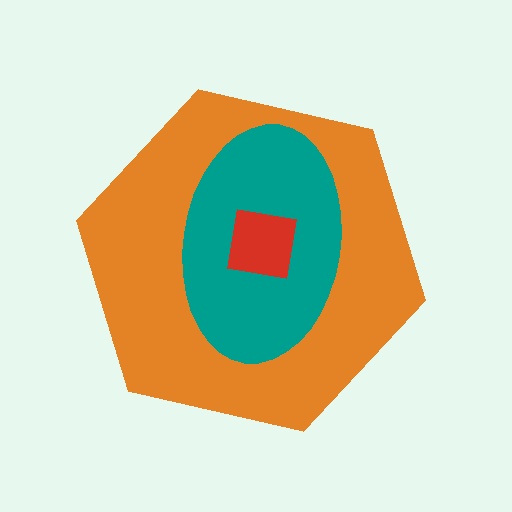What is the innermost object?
The red square.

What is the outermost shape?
The orange hexagon.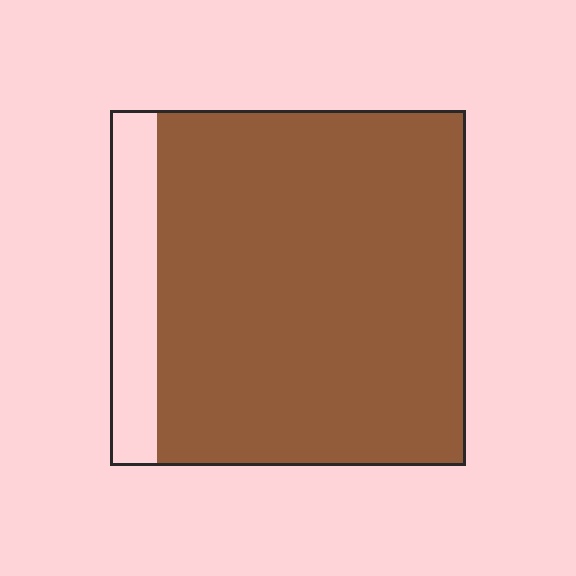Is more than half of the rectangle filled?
Yes.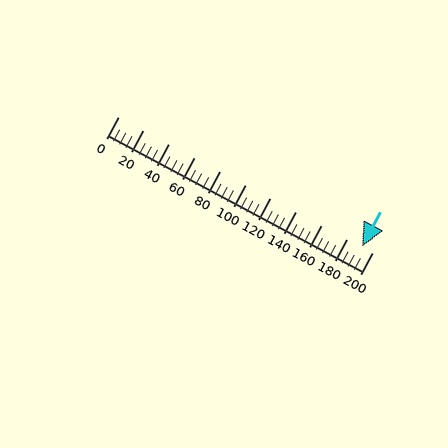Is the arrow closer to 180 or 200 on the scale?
The arrow is closer to 200.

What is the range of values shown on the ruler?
The ruler shows values from 0 to 200.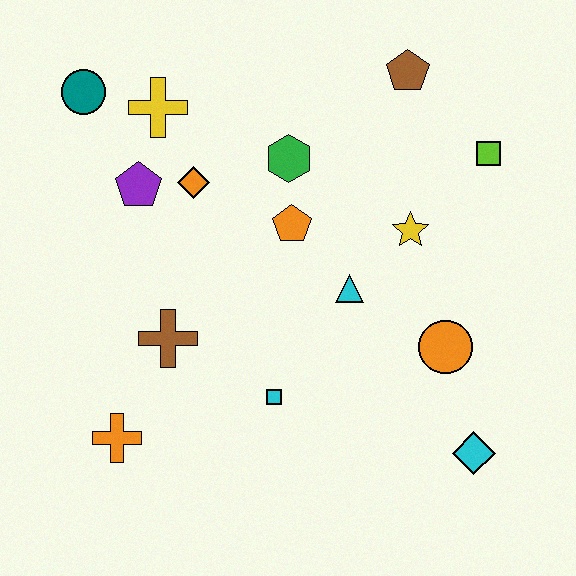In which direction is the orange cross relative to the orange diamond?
The orange cross is below the orange diamond.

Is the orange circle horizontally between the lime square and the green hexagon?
Yes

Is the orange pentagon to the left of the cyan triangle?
Yes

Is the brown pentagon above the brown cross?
Yes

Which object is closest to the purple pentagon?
The orange diamond is closest to the purple pentagon.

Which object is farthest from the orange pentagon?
The cyan diamond is farthest from the orange pentagon.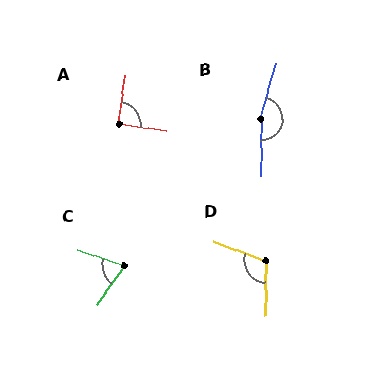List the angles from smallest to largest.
C (74°), A (91°), D (110°), B (164°).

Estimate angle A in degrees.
Approximately 91 degrees.